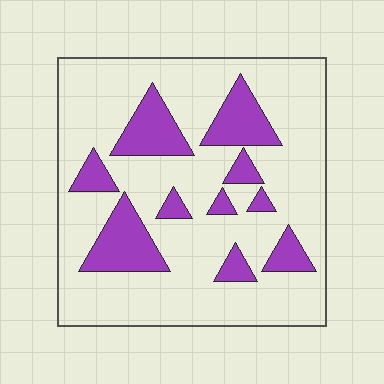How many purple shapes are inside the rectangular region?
10.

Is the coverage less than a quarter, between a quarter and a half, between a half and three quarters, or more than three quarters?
Less than a quarter.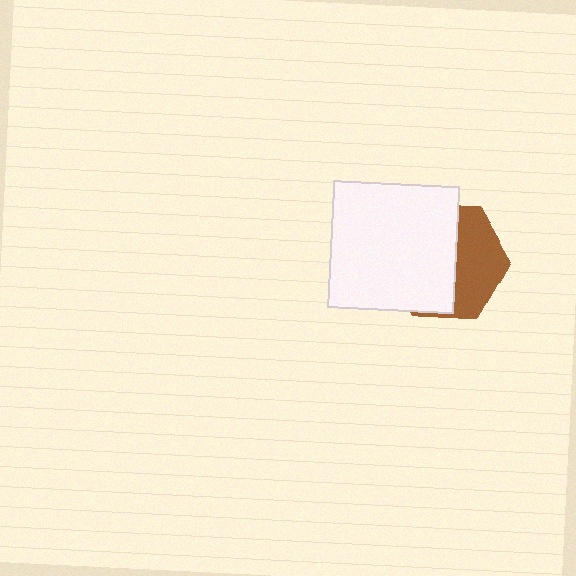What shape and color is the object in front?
The object in front is a white square.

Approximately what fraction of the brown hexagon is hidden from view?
Roughly 59% of the brown hexagon is hidden behind the white square.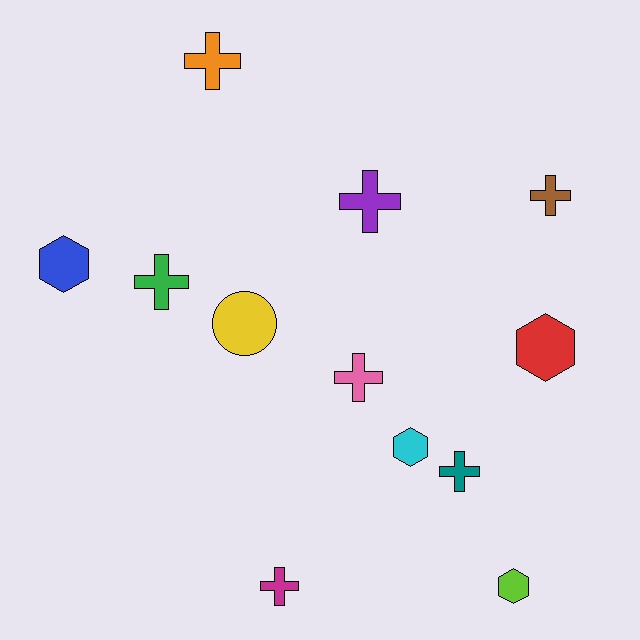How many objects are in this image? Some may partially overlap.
There are 12 objects.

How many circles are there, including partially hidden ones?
There is 1 circle.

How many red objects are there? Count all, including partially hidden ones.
There is 1 red object.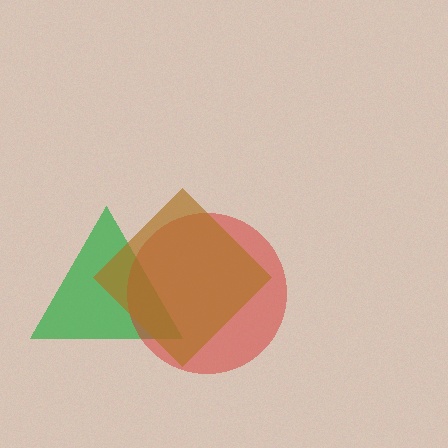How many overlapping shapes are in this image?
There are 3 overlapping shapes in the image.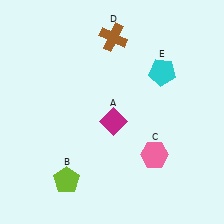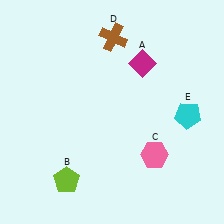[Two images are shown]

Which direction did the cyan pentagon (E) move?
The cyan pentagon (E) moved down.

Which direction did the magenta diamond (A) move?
The magenta diamond (A) moved up.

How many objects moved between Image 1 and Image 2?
2 objects moved between the two images.